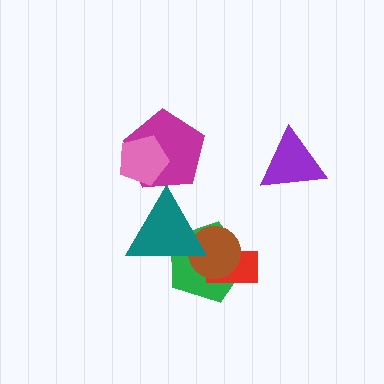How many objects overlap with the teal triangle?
2 objects overlap with the teal triangle.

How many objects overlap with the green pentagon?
3 objects overlap with the green pentagon.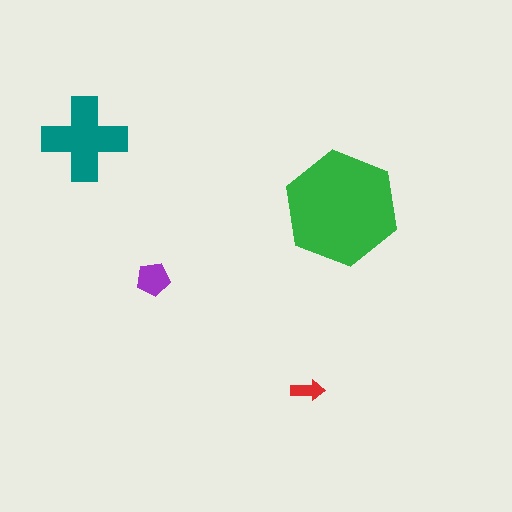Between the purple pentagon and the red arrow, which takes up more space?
The purple pentagon.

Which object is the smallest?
The red arrow.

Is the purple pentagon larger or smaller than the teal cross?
Smaller.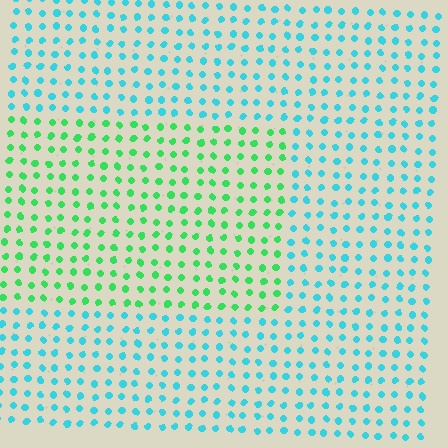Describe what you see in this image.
The image is filled with small cyan elements in a uniform arrangement. A rectangle-shaped region is visible where the elements are tinted to a slightly different hue, forming a subtle color boundary.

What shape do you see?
I see a rectangle.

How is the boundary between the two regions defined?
The boundary is defined purely by a slight shift in hue (about 51 degrees). Spacing, size, and orientation are identical on both sides.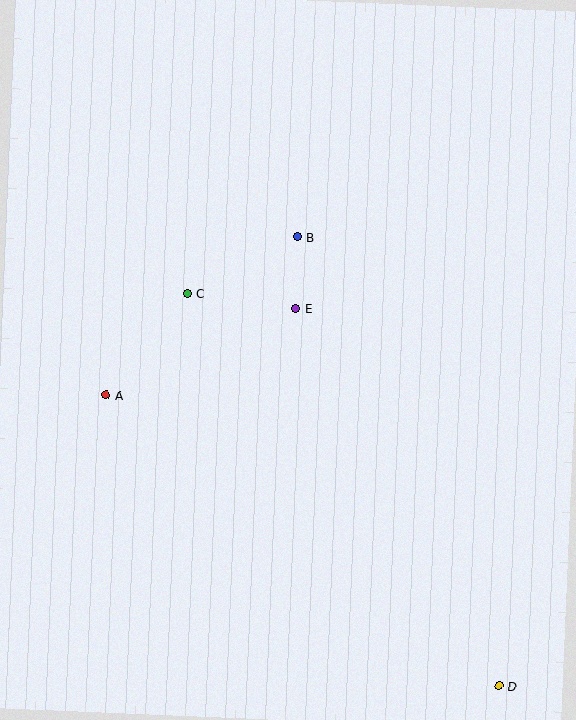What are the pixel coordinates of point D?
Point D is at (499, 686).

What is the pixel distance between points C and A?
The distance between C and A is 130 pixels.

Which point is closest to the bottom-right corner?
Point D is closest to the bottom-right corner.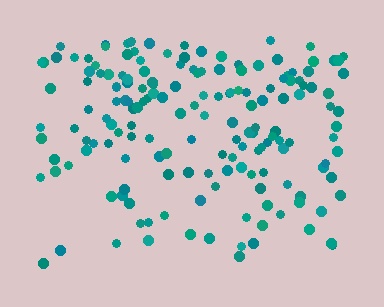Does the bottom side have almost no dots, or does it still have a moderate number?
Still a moderate number, just noticeably fewer than the top.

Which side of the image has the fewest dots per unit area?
The bottom.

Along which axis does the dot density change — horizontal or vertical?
Vertical.